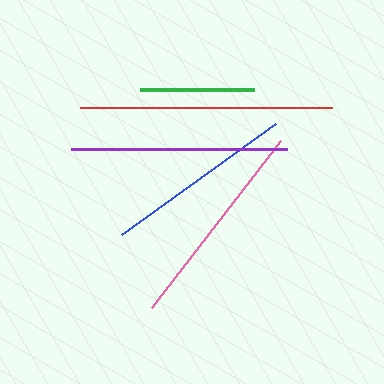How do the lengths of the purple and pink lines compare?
The purple and pink lines are approximately the same length.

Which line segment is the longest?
The red line is the longest at approximately 252 pixels.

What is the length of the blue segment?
The blue segment is approximately 190 pixels long.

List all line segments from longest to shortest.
From longest to shortest: red, purple, pink, blue, green.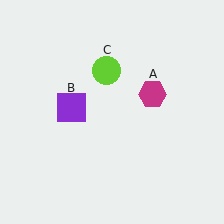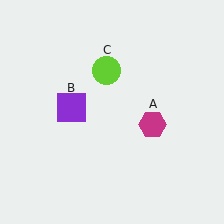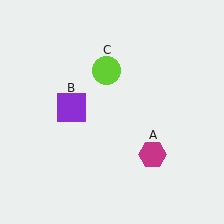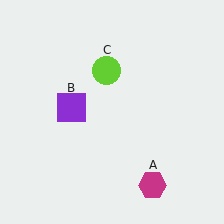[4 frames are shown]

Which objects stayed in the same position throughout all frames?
Purple square (object B) and lime circle (object C) remained stationary.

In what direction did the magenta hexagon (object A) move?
The magenta hexagon (object A) moved down.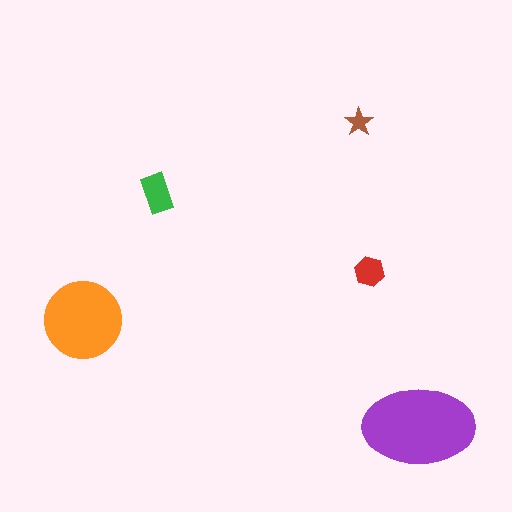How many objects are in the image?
There are 5 objects in the image.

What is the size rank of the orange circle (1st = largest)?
2nd.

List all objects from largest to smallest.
The purple ellipse, the orange circle, the green rectangle, the red hexagon, the brown star.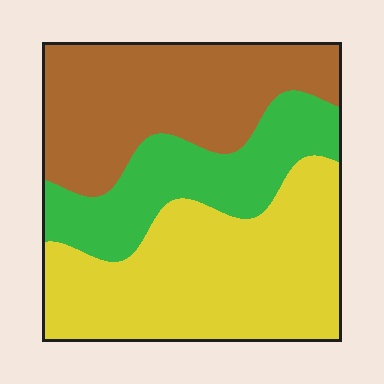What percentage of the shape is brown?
Brown takes up about one third (1/3) of the shape.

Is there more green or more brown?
Brown.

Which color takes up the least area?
Green, at roughly 25%.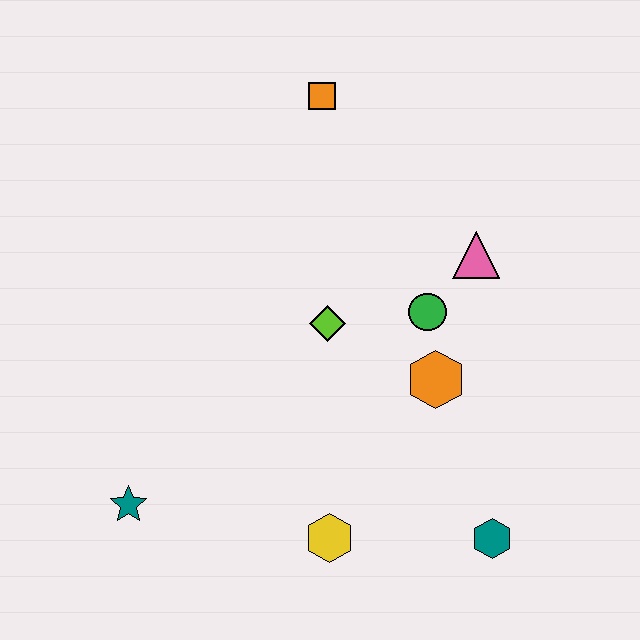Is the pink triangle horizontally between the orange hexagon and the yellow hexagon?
No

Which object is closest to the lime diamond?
The green circle is closest to the lime diamond.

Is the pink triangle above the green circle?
Yes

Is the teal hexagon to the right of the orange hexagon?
Yes